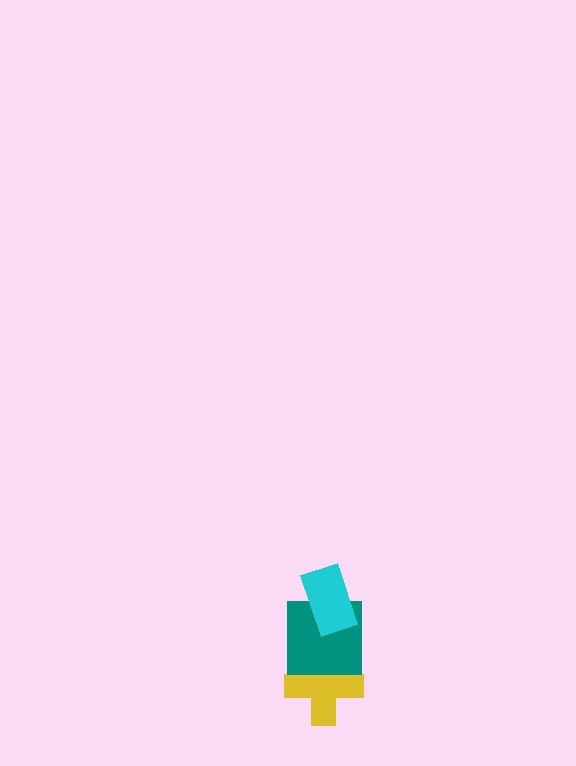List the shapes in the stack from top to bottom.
From top to bottom: the cyan rectangle, the teal square, the yellow cross.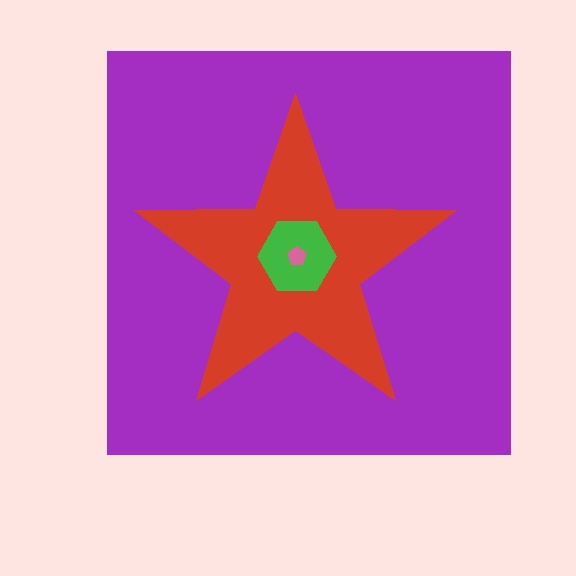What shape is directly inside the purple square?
The red star.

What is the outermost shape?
The purple square.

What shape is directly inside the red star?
The green hexagon.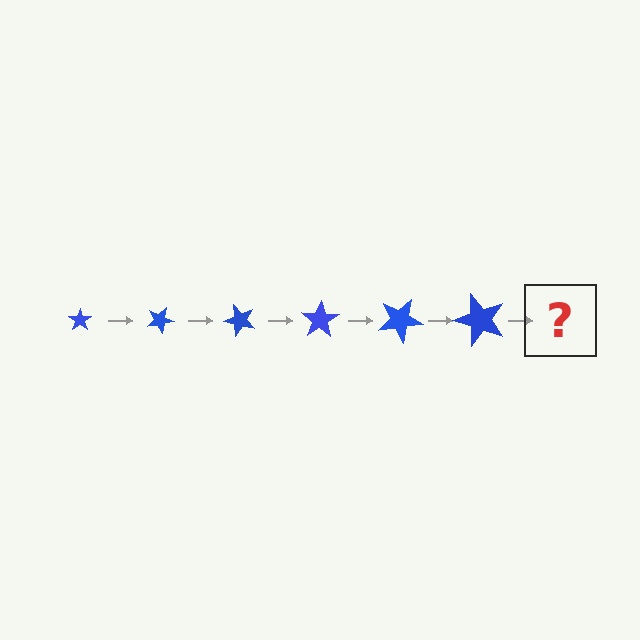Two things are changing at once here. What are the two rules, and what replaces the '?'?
The two rules are that the star grows larger each step and it rotates 25 degrees each step. The '?' should be a star, larger than the previous one and rotated 150 degrees from the start.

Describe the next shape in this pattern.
It should be a star, larger than the previous one and rotated 150 degrees from the start.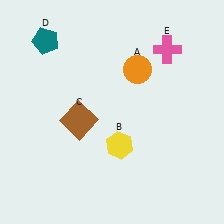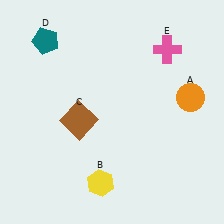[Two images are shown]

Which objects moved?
The objects that moved are: the orange circle (A), the yellow hexagon (B).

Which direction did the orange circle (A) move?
The orange circle (A) moved right.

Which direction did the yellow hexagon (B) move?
The yellow hexagon (B) moved down.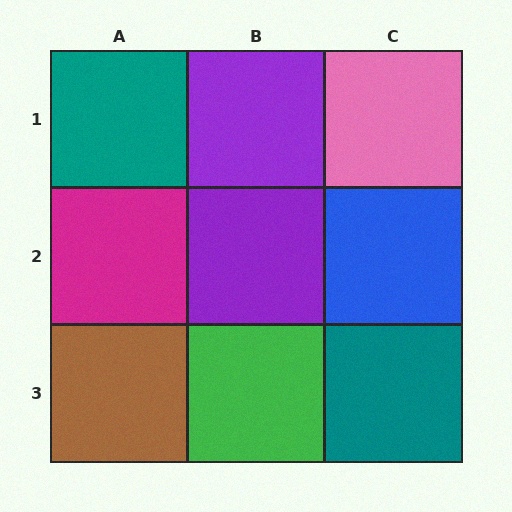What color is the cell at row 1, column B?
Purple.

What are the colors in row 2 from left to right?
Magenta, purple, blue.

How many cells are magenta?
1 cell is magenta.